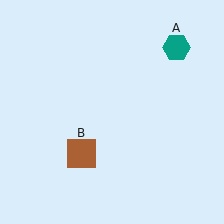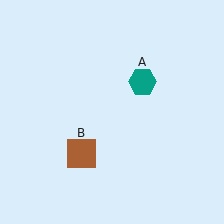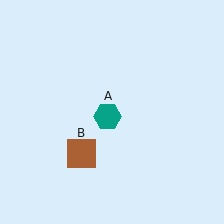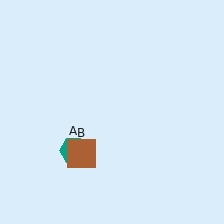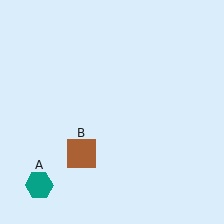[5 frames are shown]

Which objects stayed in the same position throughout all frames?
Brown square (object B) remained stationary.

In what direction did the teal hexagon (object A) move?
The teal hexagon (object A) moved down and to the left.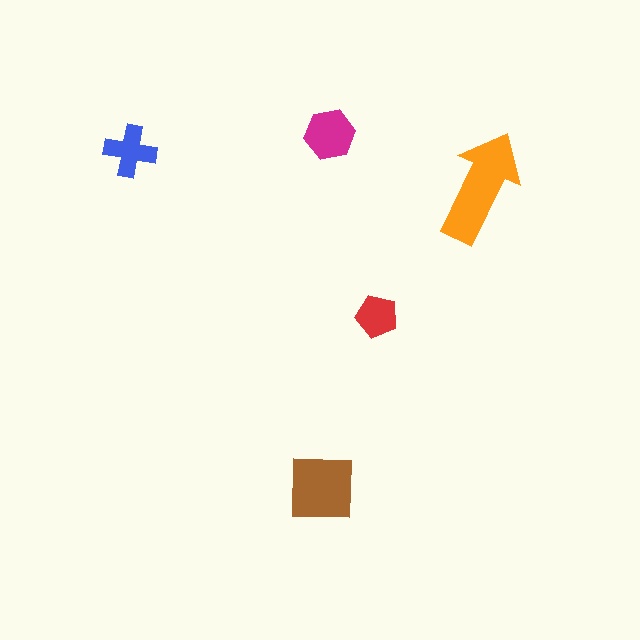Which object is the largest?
The orange arrow.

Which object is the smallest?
The red pentagon.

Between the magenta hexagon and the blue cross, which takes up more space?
The magenta hexagon.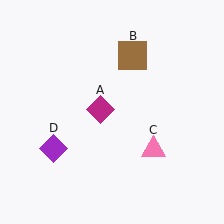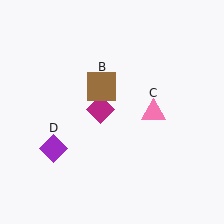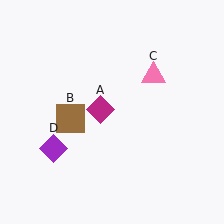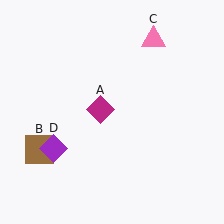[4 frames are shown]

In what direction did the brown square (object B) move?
The brown square (object B) moved down and to the left.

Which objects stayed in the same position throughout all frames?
Magenta diamond (object A) and purple diamond (object D) remained stationary.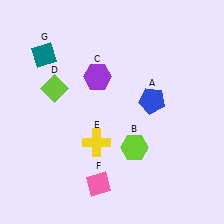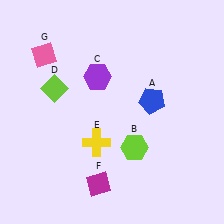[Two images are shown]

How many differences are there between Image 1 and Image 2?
There are 2 differences between the two images.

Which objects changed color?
F changed from pink to magenta. G changed from teal to pink.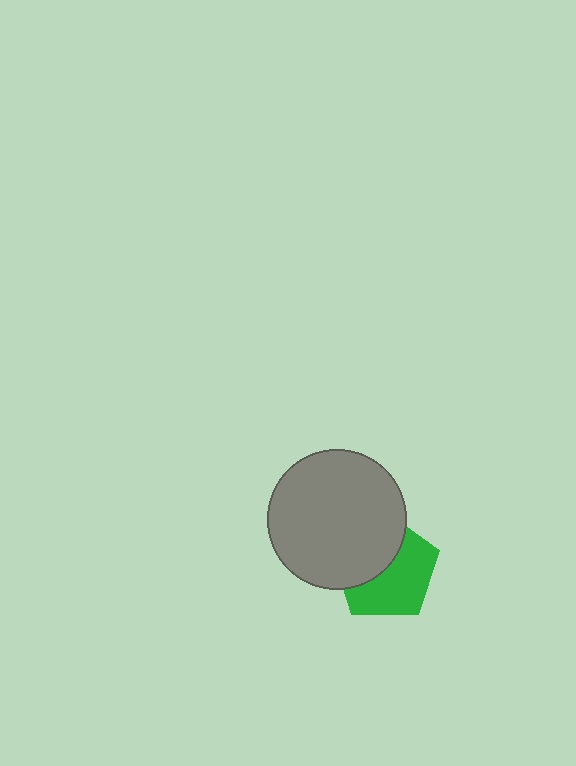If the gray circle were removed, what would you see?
You would see the complete green pentagon.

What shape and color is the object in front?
The object in front is a gray circle.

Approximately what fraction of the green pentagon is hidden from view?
Roughly 44% of the green pentagon is hidden behind the gray circle.